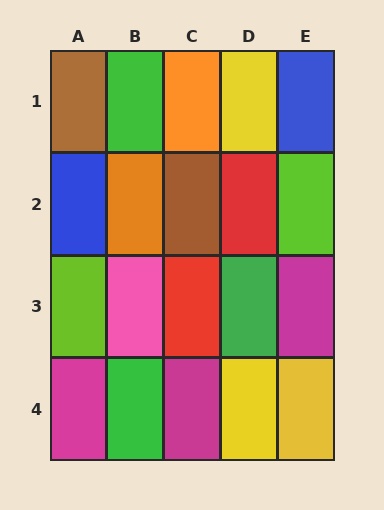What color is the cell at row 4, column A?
Magenta.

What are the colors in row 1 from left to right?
Brown, green, orange, yellow, blue.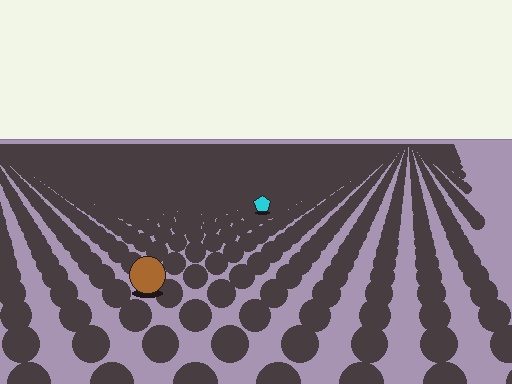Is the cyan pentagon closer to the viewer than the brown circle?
No. The brown circle is closer — you can tell from the texture gradient: the ground texture is coarser near it.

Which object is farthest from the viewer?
The cyan pentagon is farthest from the viewer. It appears smaller and the ground texture around it is denser.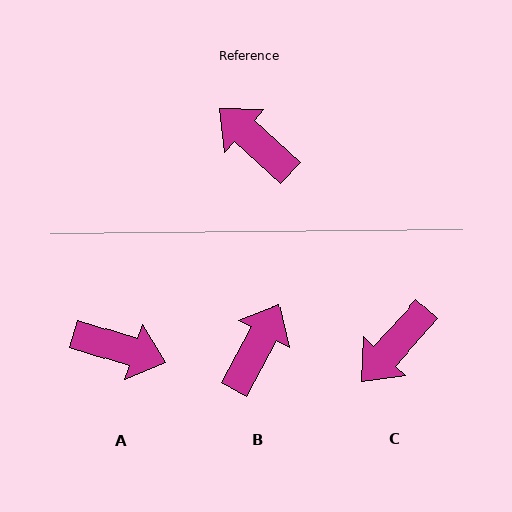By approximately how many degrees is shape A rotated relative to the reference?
Approximately 155 degrees clockwise.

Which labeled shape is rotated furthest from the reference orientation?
A, about 155 degrees away.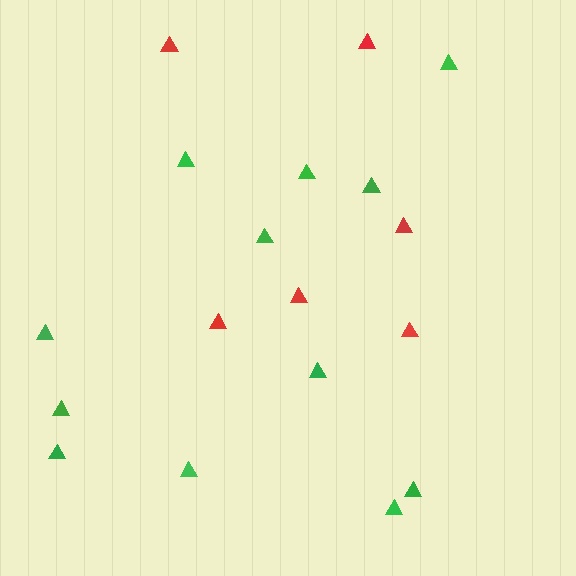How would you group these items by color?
There are 2 groups: one group of red triangles (6) and one group of green triangles (12).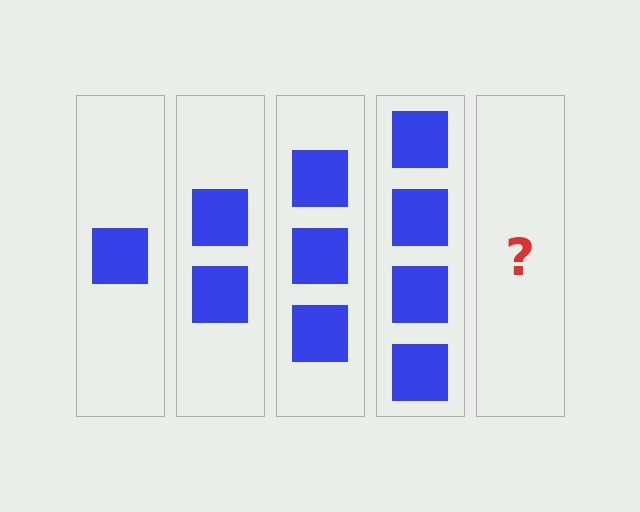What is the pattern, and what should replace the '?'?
The pattern is that each step adds one more square. The '?' should be 5 squares.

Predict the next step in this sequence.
The next step is 5 squares.